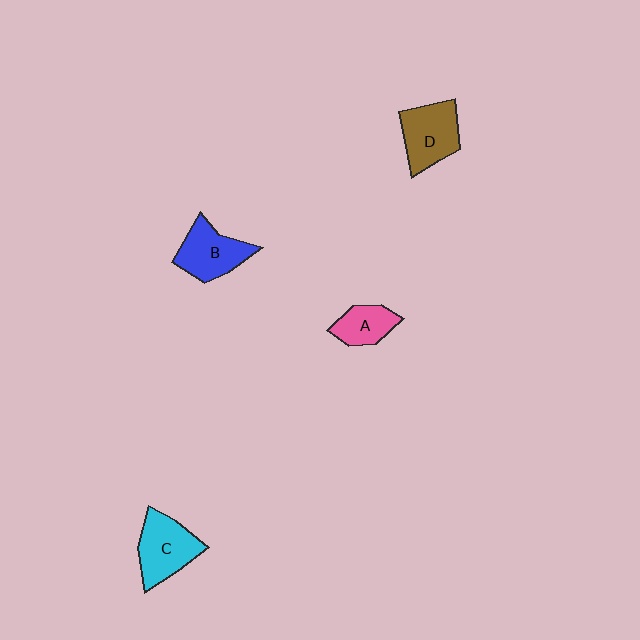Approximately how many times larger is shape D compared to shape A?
Approximately 1.5 times.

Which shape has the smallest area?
Shape A (pink).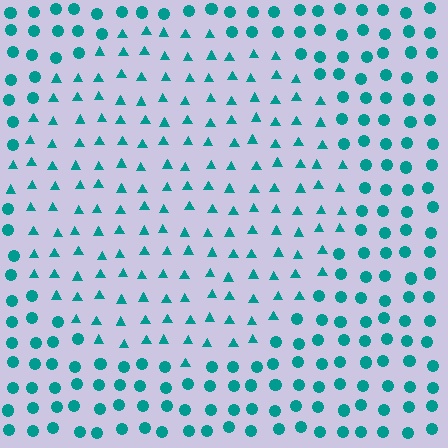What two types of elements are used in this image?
The image uses triangles inside the circle region and circles outside it.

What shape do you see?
I see a circle.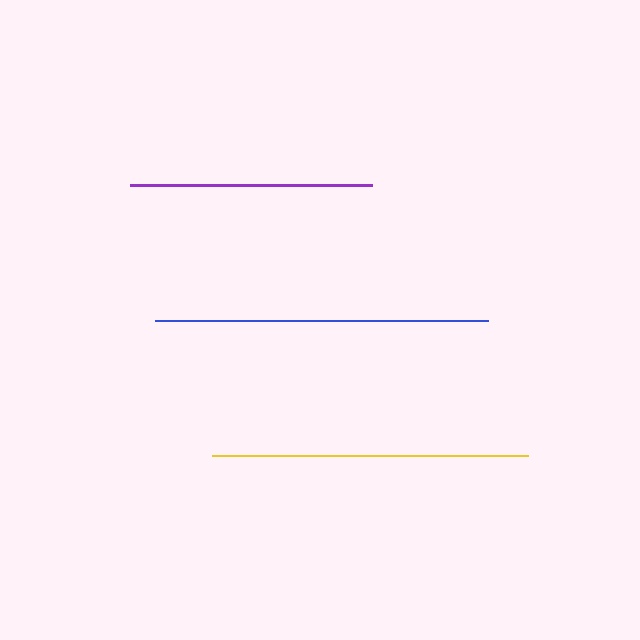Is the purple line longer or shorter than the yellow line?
The yellow line is longer than the purple line.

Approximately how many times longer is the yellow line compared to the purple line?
The yellow line is approximately 1.3 times the length of the purple line.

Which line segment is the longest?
The blue line is the longest at approximately 333 pixels.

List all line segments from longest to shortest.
From longest to shortest: blue, yellow, purple.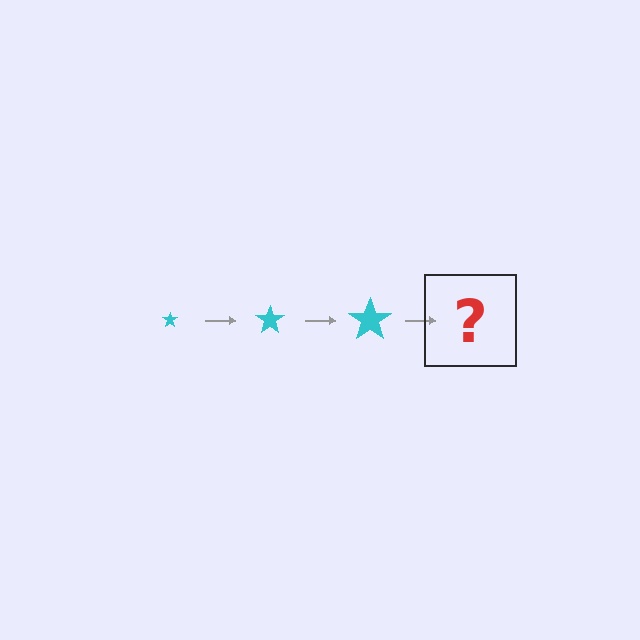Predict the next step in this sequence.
The next step is a cyan star, larger than the previous one.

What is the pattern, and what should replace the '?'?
The pattern is that the star gets progressively larger each step. The '?' should be a cyan star, larger than the previous one.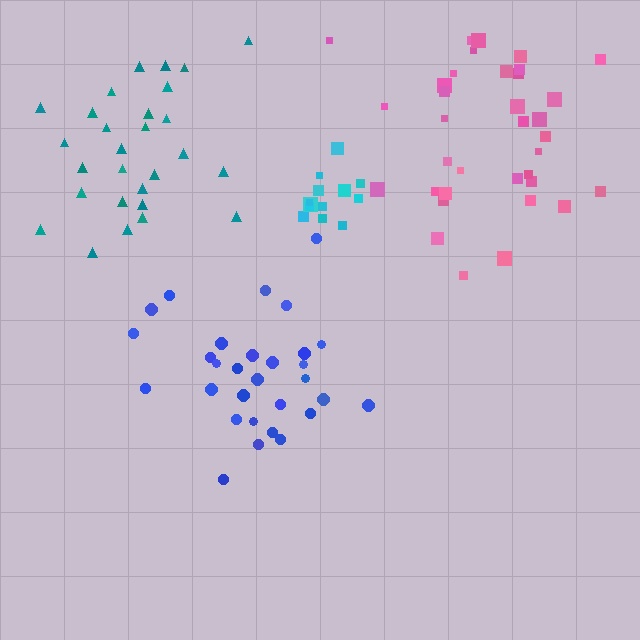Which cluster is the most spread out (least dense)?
Blue.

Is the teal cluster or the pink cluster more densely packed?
Teal.